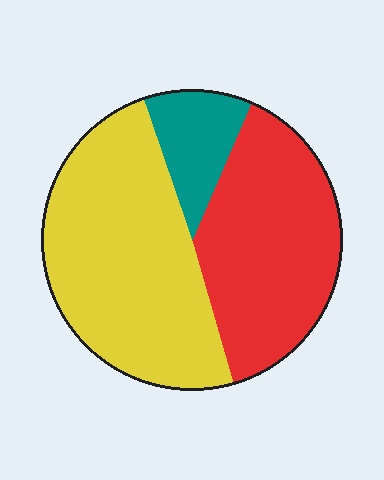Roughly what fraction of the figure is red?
Red takes up about two fifths (2/5) of the figure.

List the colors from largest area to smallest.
From largest to smallest: yellow, red, teal.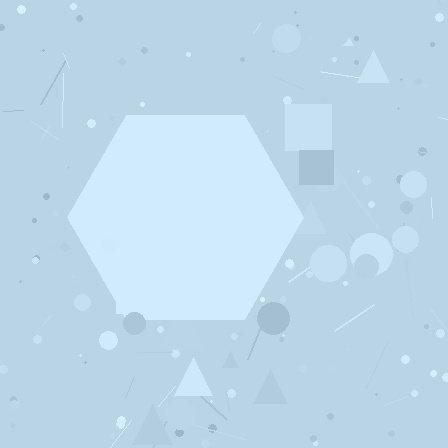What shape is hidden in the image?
A hexagon is hidden in the image.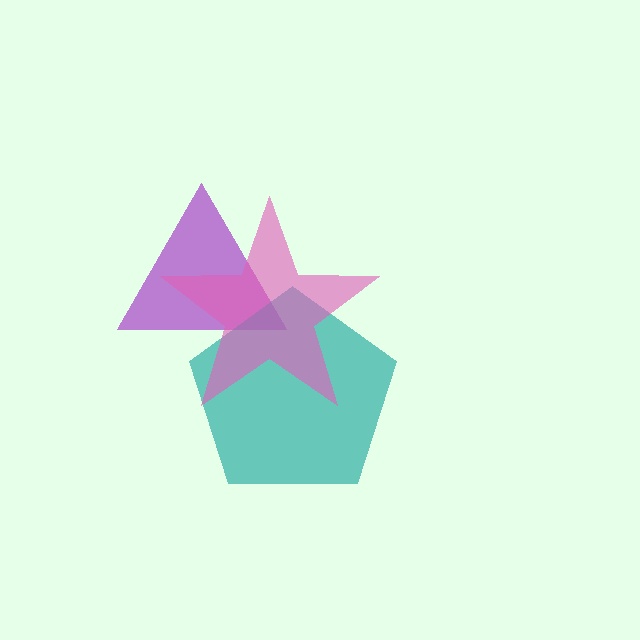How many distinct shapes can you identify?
There are 3 distinct shapes: a purple triangle, a teal pentagon, a pink star.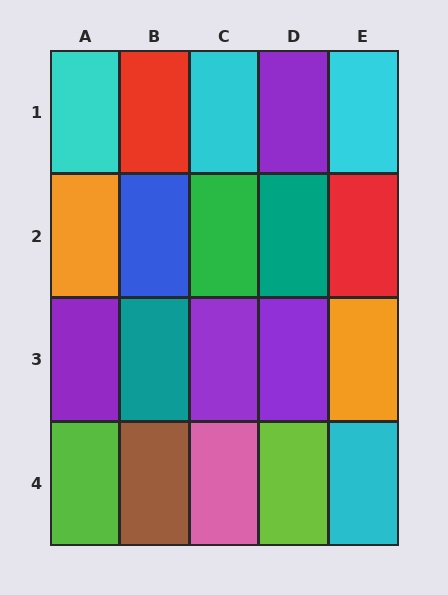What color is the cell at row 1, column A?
Cyan.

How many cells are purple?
4 cells are purple.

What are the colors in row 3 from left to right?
Purple, teal, purple, purple, orange.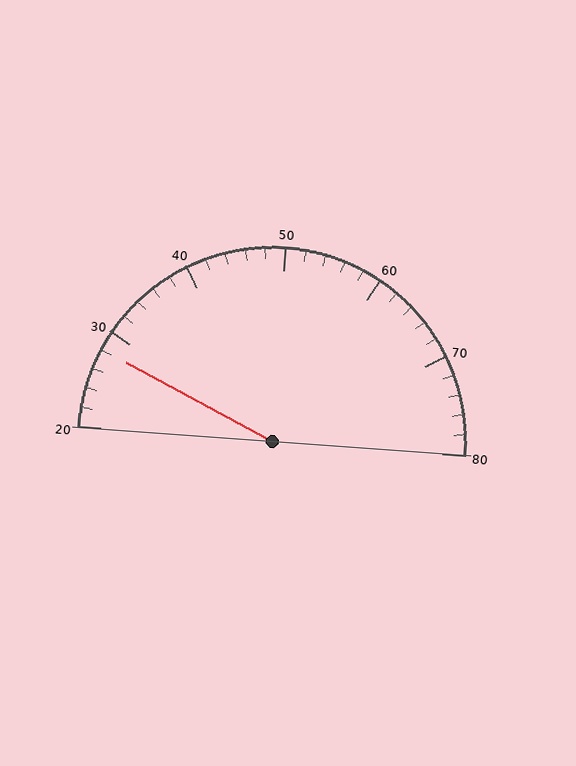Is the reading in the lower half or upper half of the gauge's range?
The reading is in the lower half of the range (20 to 80).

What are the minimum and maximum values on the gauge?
The gauge ranges from 20 to 80.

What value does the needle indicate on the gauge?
The needle indicates approximately 28.